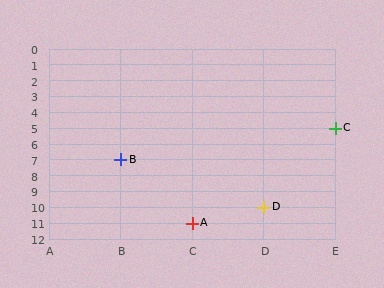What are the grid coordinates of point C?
Point C is at grid coordinates (E, 5).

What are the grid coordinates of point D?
Point D is at grid coordinates (D, 10).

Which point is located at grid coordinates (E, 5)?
Point C is at (E, 5).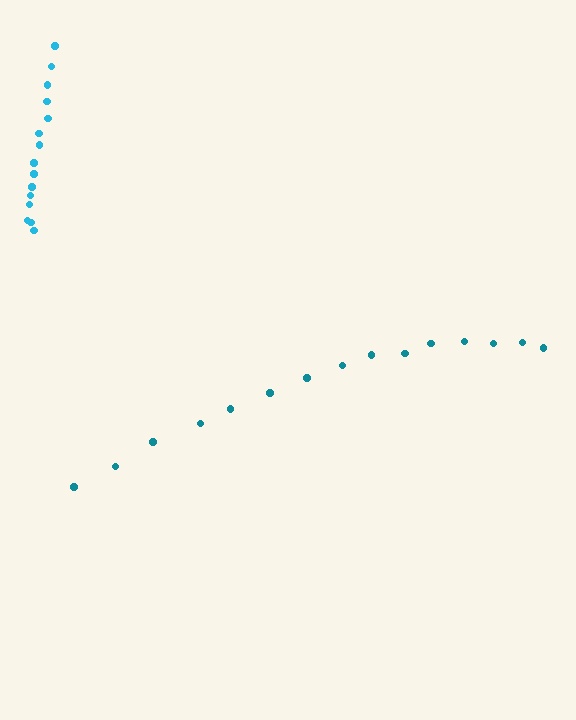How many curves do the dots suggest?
There are 2 distinct paths.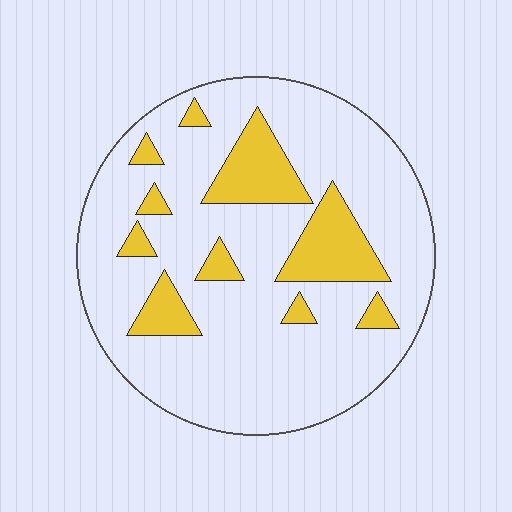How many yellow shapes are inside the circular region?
10.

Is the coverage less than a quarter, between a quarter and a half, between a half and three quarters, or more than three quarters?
Less than a quarter.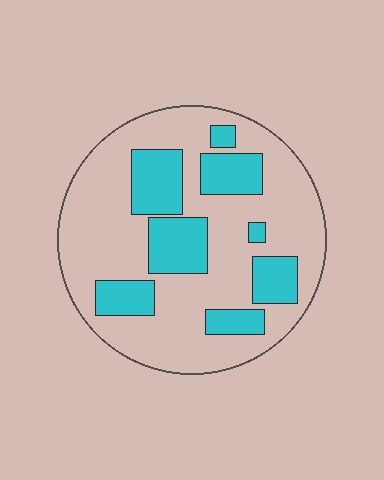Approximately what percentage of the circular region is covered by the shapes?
Approximately 30%.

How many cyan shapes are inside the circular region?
8.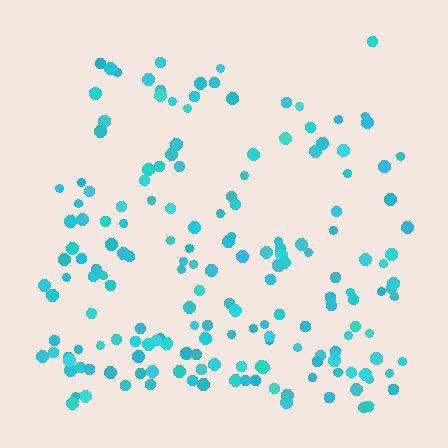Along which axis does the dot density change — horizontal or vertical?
Vertical.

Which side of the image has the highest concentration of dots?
The bottom.